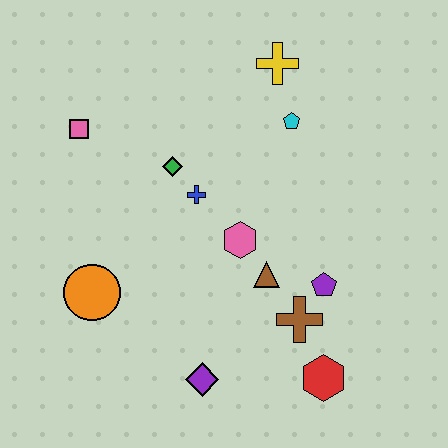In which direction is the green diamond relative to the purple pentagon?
The green diamond is to the left of the purple pentagon.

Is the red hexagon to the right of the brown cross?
Yes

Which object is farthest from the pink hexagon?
The pink square is farthest from the pink hexagon.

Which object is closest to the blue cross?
The green diamond is closest to the blue cross.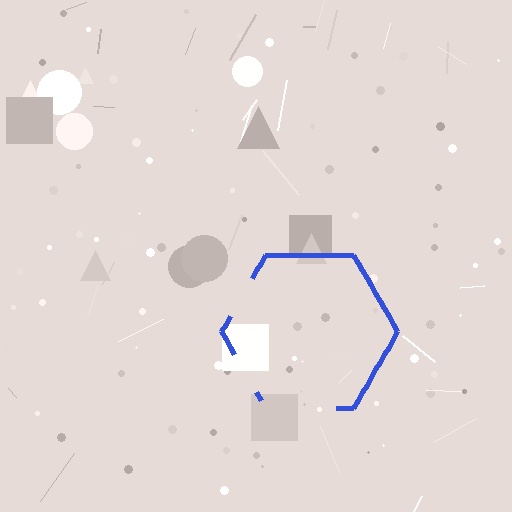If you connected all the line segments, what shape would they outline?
They would outline a hexagon.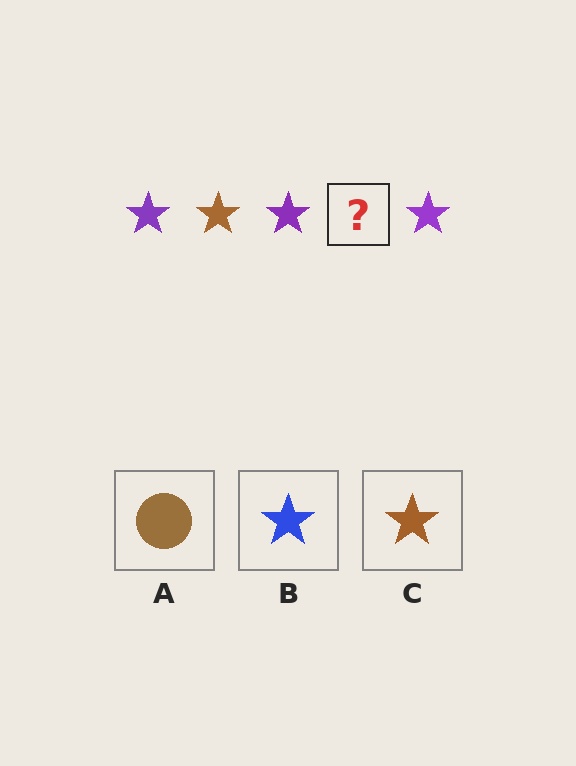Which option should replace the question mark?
Option C.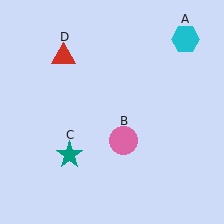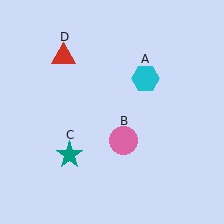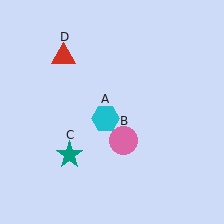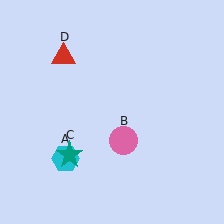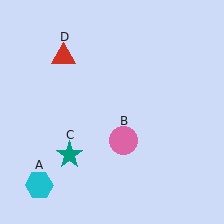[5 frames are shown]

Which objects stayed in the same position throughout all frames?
Pink circle (object B) and teal star (object C) and red triangle (object D) remained stationary.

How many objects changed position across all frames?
1 object changed position: cyan hexagon (object A).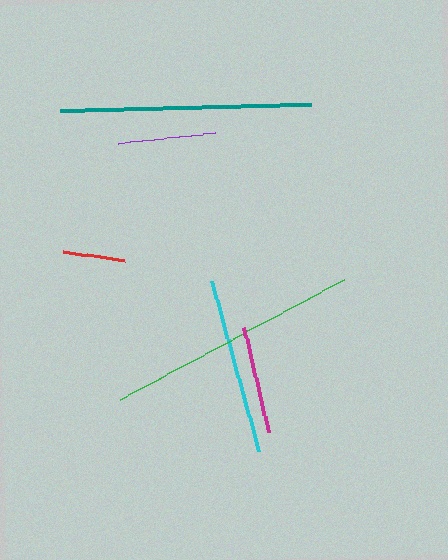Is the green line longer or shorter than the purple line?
The green line is longer than the purple line.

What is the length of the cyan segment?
The cyan segment is approximately 176 pixels long.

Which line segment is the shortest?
The red line is the shortest at approximately 63 pixels.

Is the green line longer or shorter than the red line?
The green line is longer than the red line.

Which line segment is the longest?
The green line is the longest at approximately 254 pixels.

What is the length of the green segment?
The green segment is approximately 254 pixels long.